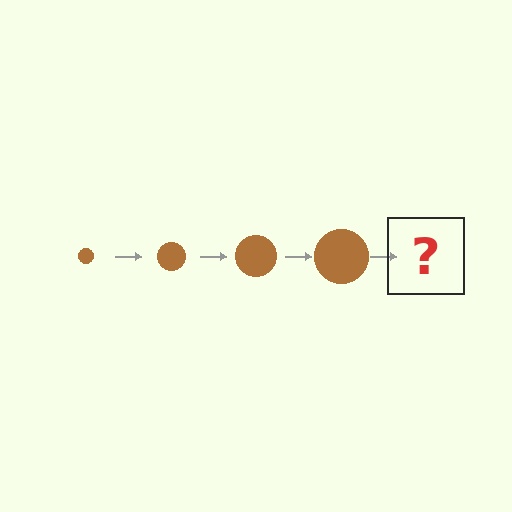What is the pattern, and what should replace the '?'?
The pattern is that the circle gets progressively larger each step. The '?' should be a brown circle, larger than the previous one.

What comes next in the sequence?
The next element should be a brown circle, larger than the previous one.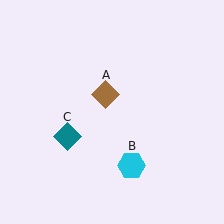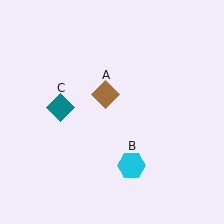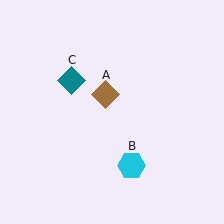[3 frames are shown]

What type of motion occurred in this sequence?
The teal diamond (object C) rotated clockwise around the center of the scene.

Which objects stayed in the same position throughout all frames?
Brown diamond (object A) and cyan hexagon (object B) remained stationary.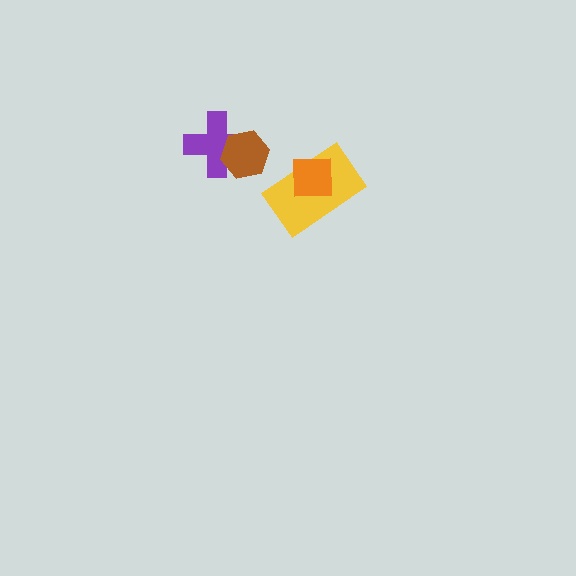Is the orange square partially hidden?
No, no other shape covers it.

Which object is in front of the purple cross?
The brown hexagon is in front of the purple cross.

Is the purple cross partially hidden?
Yes, it is partially covered by another shape.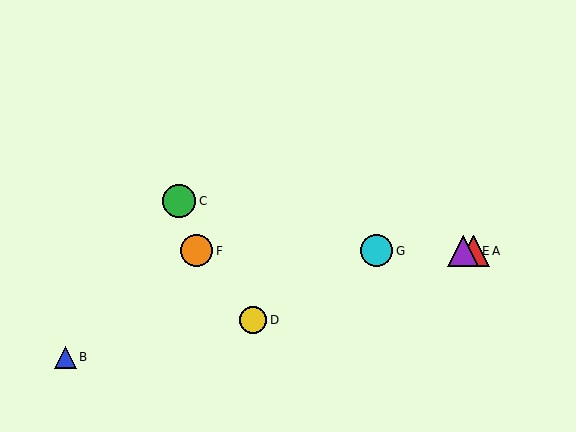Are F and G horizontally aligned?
Yes, both are at y≈251.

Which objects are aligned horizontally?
Objects A, E, F, G are aligned horizontally.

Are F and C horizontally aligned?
No, F is at y≈251 and C is at y≈201.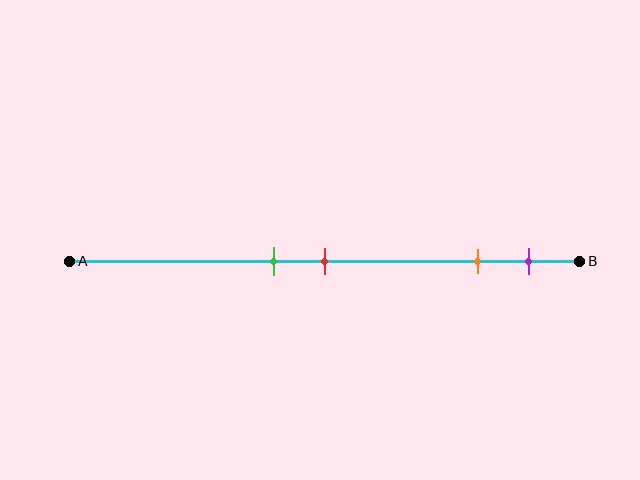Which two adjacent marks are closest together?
The green and red marks are the closest adjacent pair.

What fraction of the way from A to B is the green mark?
The green mark is approximately 40% (0.4) of the way from A to B.